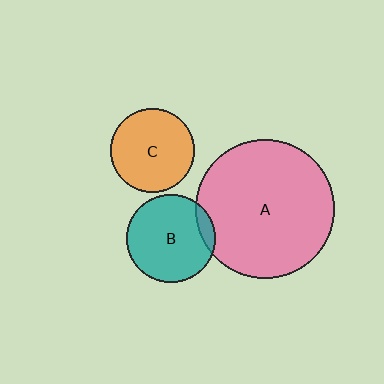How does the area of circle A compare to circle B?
Approximately 2.5 times.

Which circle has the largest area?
Circle A (pink).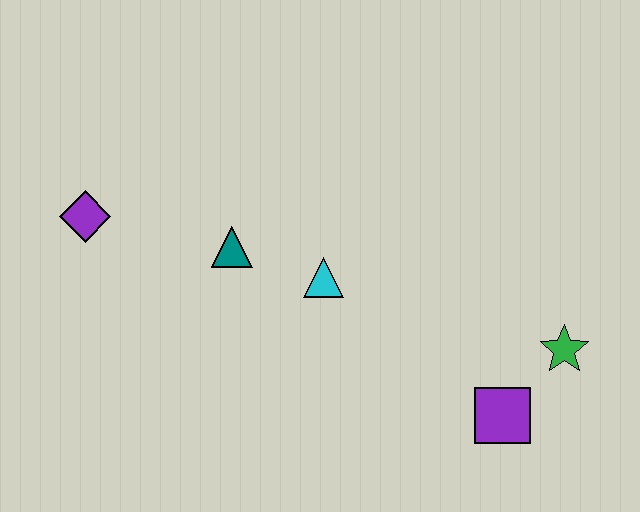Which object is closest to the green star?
The purple square is closest to the green star.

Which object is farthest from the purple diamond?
The green star is farthest from the purple diamond.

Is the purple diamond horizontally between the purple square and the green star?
No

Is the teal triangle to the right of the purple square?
No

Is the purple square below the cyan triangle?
Yes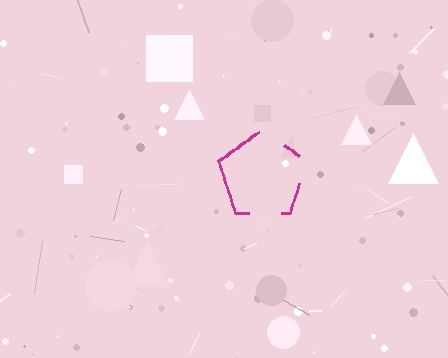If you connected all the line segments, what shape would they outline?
They would outline a pentagon.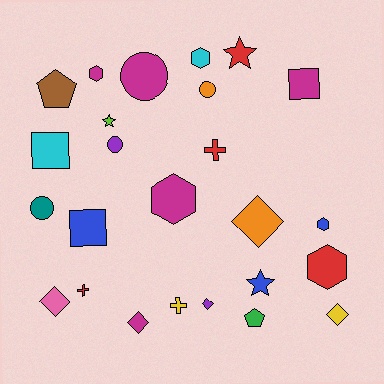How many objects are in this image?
There are 25 objects.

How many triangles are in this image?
There are no triangles.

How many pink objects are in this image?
There is 1 pink object.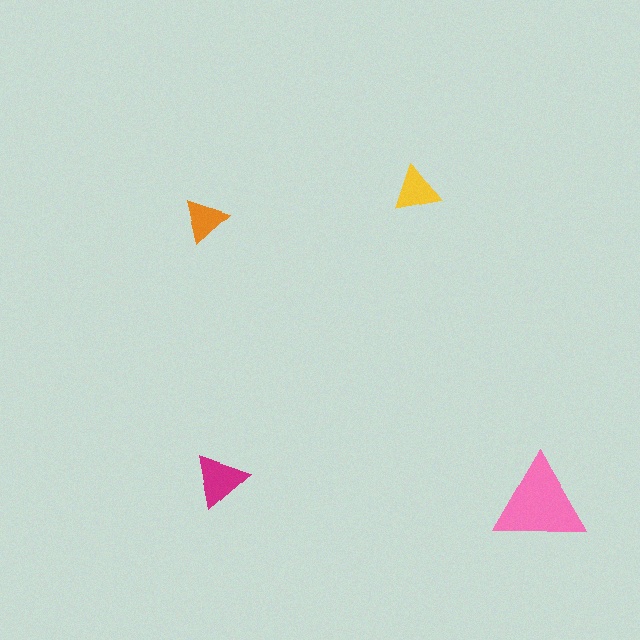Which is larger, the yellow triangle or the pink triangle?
The pink one.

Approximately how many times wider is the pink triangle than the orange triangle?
About 2 times wider.